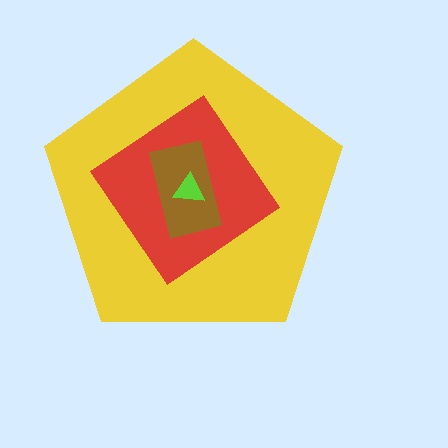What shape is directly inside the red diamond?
The brown rectangle.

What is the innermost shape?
The lime triangle.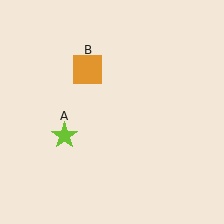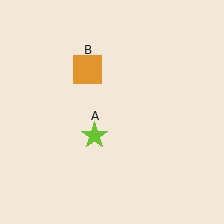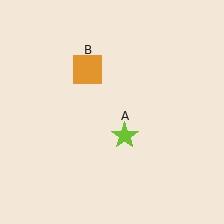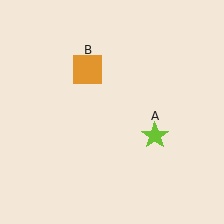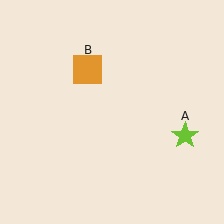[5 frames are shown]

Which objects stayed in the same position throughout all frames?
Orange square (object B) remained stationary.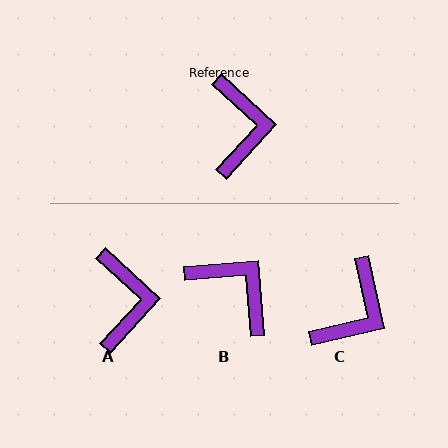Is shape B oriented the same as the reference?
No, it is off by about 47 degrees.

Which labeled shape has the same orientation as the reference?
A.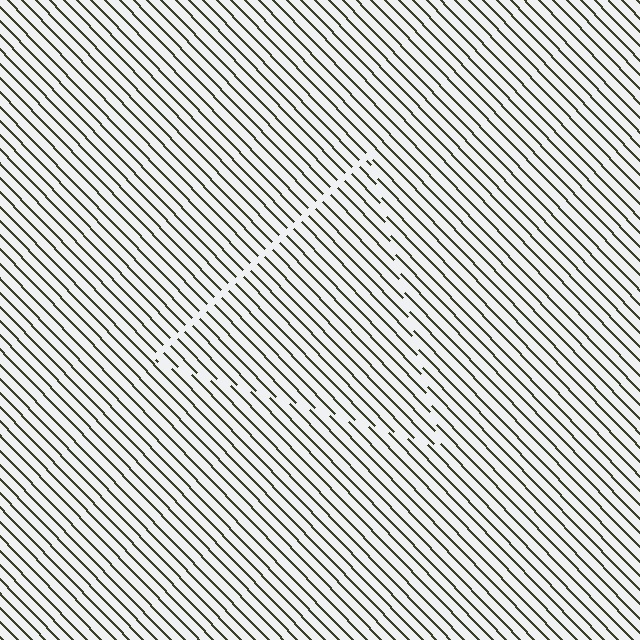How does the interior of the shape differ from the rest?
The interior of the shape contains the same grating, shifted by half a period — the contour is defined by the phase discontinuity where line-ends from the inner and outer gratings abut.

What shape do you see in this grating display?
An illusory triangle. The interior of the shape contains the same grating, shifted by half a period — the contour is defined by the phase discontinuity where line-ends from the inner and outer gratings abut.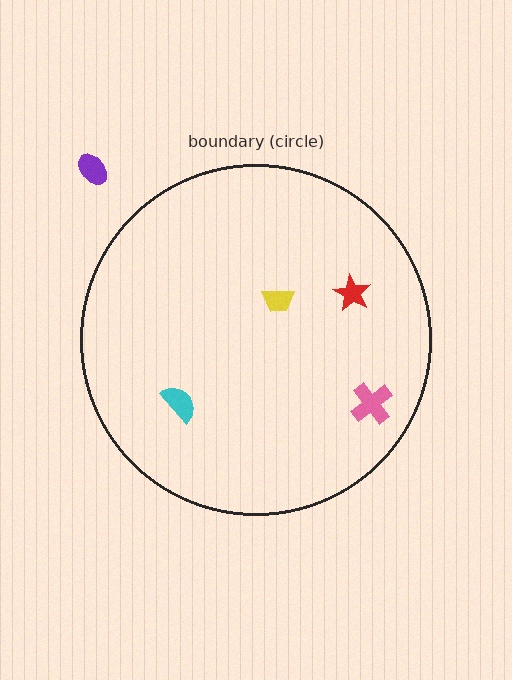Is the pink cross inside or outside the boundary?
Inside.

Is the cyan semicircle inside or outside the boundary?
Inside.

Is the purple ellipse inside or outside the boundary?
Outside.